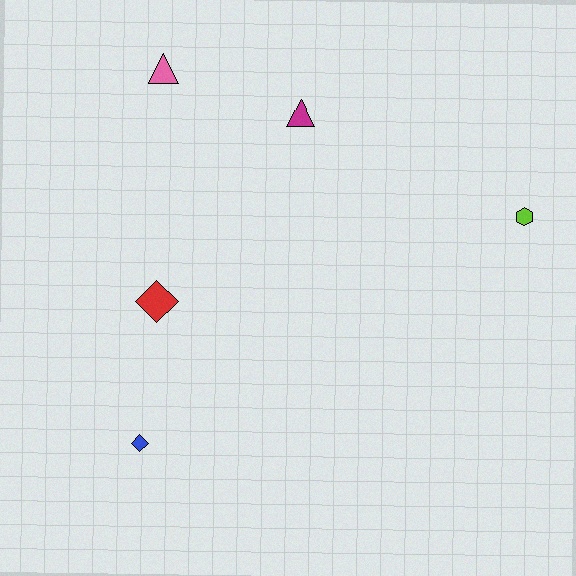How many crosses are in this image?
There are no crosses.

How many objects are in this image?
There are 5 objects.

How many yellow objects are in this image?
There are no yellow objects.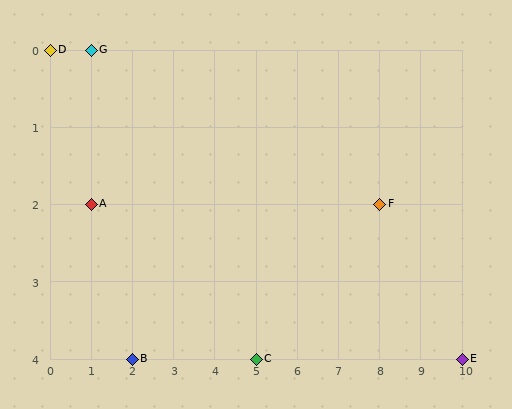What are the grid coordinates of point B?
Point B is at grid coordinates (2, 4).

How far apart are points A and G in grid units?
Points A and G are 2 rows apart.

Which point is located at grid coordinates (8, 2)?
Point F is at (8, 2).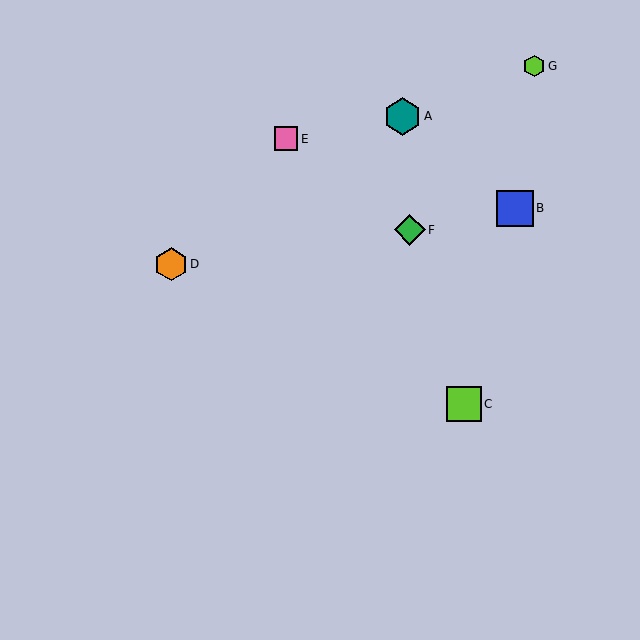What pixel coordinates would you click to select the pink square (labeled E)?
Click at (286, 139) to select the pink square E.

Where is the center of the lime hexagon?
The center of the lime hexagon is at (534, 66).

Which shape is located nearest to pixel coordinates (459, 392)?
The lime square (labeled C) at (464, 404) is nearest to that location.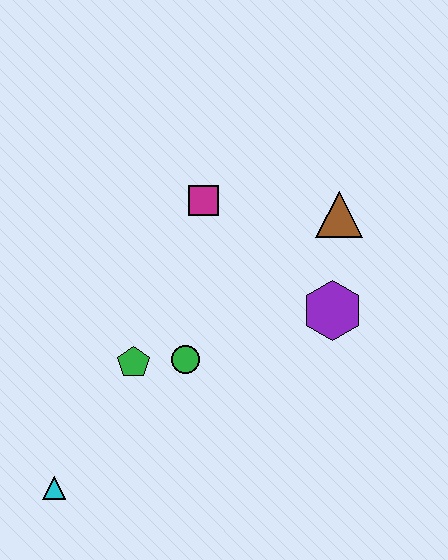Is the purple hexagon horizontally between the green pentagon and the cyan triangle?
No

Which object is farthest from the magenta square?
The cyan triangle is farthest from the magenta square.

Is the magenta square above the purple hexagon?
Yes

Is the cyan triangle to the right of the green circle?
No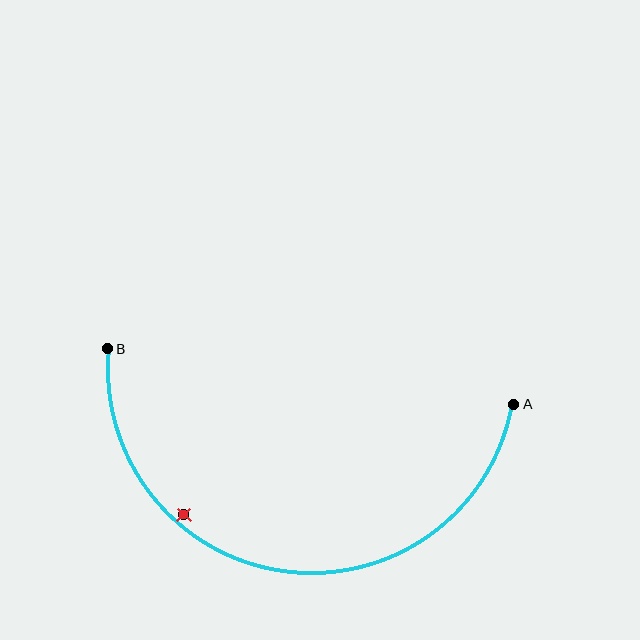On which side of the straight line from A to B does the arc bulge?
The arc bulges below the straight line connecting A and B.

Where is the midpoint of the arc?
The arc midpoint is the point on the curve farthest from the straight line joining A and B. It sits below that line.